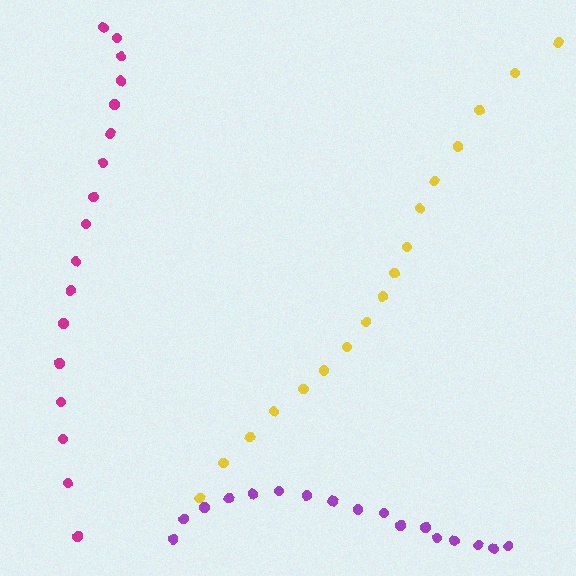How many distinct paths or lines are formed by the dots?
There are 3 distinct paths.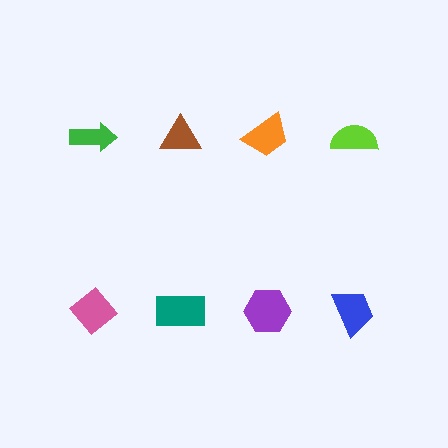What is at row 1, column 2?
A brown triangle.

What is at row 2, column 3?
A purple hexagon.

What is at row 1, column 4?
A lime semicircle.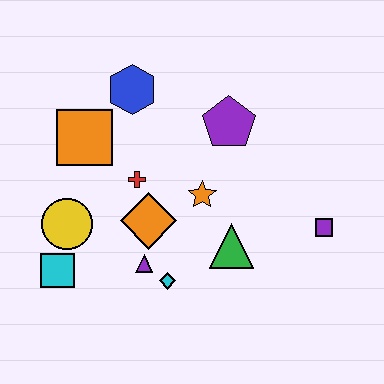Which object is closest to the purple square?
The green triangle is closest to the purple square.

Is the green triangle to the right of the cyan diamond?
Yes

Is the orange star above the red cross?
No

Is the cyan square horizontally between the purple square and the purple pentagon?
No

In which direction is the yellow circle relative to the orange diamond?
The yellow circle is to the left of the orange diamond.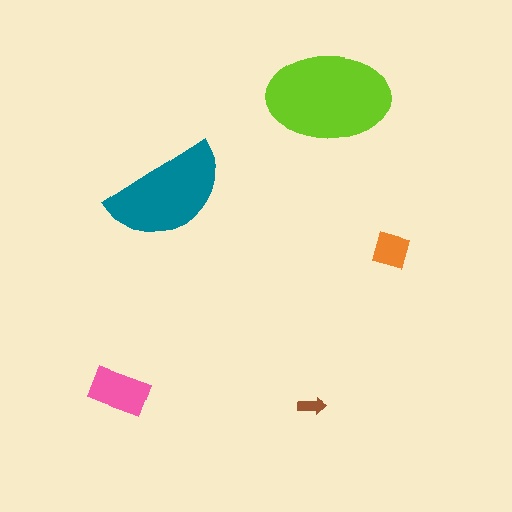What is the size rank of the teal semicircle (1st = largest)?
2nd.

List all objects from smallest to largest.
The brown arrow, the orange square, the pink rectangle, the teal semicircle, the lime ellipse.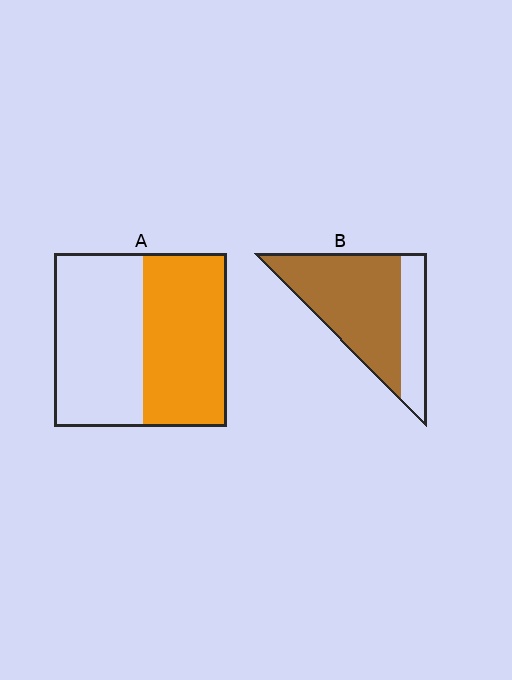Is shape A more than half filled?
Roughly half.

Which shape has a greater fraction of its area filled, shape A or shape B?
Shape B.